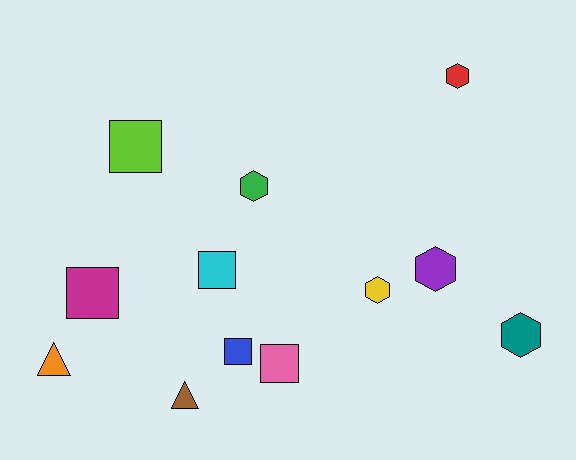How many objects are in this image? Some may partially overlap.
There are 12 objects.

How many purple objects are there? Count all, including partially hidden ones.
There is 1 purple object.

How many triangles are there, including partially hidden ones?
There are 2 triangles.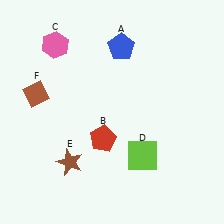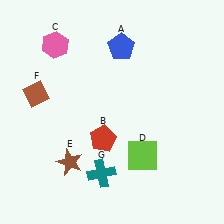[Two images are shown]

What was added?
A teal cross (G) was added in Image 2.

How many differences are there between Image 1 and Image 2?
There is 1 difference between the two images.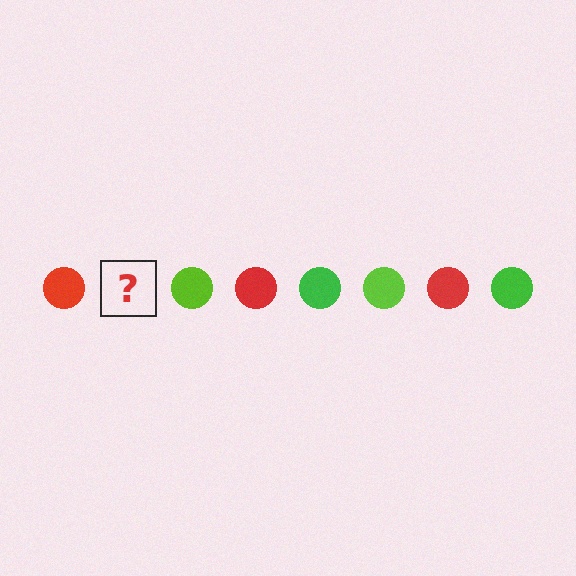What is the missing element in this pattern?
The missing element is a green circle.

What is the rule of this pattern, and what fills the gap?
The rule is that the pattern cycles through red, green, lime circles. The gap should be filled with a green circle.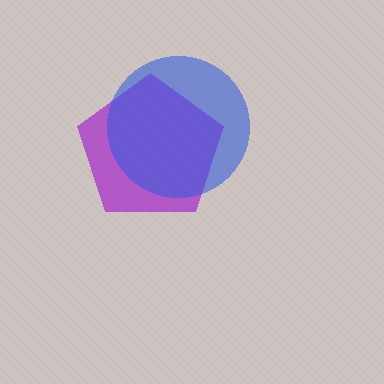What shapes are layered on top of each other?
The layered shapes are: a purple pentagon, a blue circle.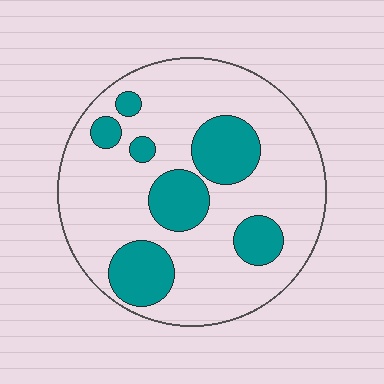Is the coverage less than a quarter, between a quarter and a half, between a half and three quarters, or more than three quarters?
Between a quarter and a half.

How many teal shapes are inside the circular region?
7.